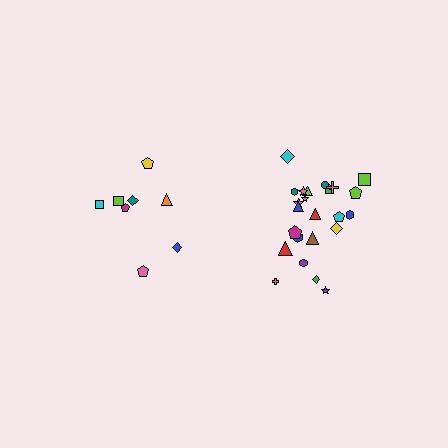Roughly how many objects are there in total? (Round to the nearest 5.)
Roughly 35 objects in total.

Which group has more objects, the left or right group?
The right group.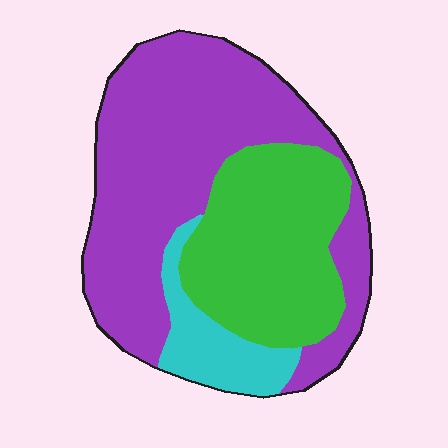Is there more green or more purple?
Purple.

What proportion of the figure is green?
Green covers roughly 35% of the figure.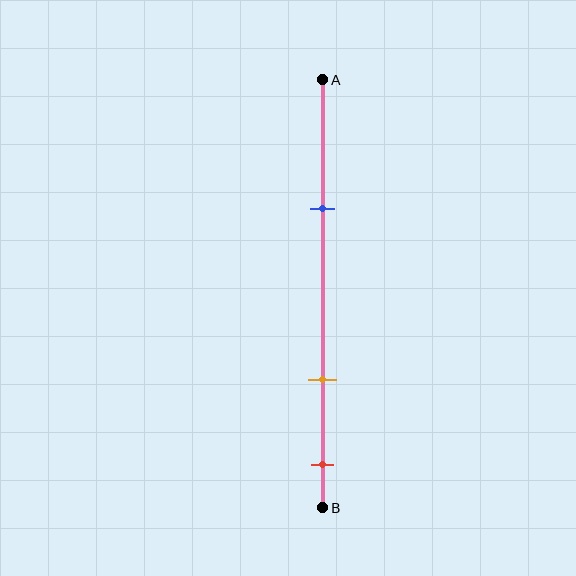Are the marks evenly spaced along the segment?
No, the marks are not evenly spaced.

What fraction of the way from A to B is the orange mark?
The orange mark is approximately 70% (0.7) of the way from A to B.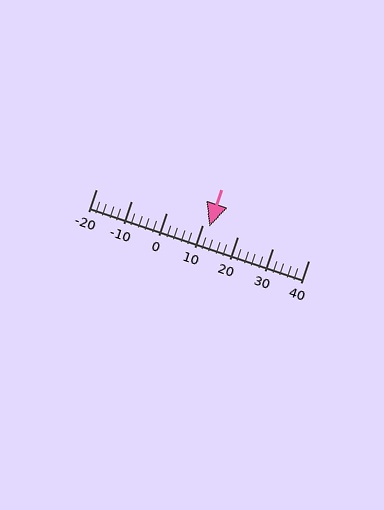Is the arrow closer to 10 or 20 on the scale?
The arrow is closer to 10.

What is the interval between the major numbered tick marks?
The major tick marks are spaced 10 units apart.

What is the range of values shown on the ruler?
The ruler shows values from -20 to 40.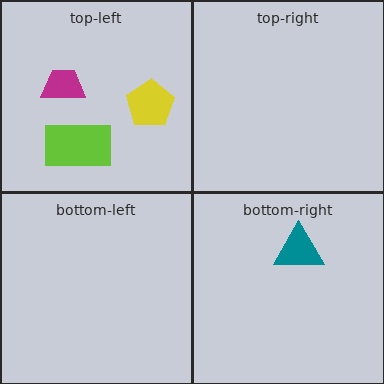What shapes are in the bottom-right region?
The teal triangle.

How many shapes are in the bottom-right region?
1.